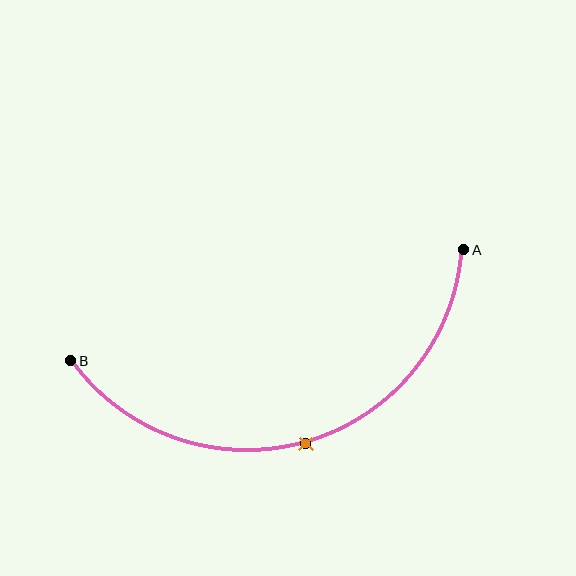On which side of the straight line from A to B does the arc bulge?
The arc bulges below the straight line connecting A and B.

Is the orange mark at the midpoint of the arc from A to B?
Yes. The orange mark lies on the arc at equal arc-length from both A and B — it is the arc midpoint.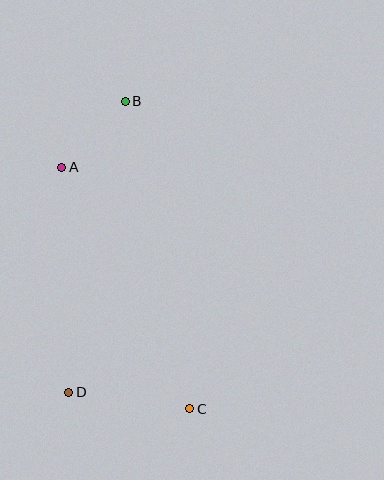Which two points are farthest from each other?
Points B and C are farthest from each other.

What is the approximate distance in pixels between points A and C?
The distance between A and C is approximately 273 pixels.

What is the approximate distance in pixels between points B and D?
The distance between B and D is approximately 297 pixels.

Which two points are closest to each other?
Points A and B are closest to each other.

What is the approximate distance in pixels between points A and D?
The distance between A and D is approximately 225 pixels.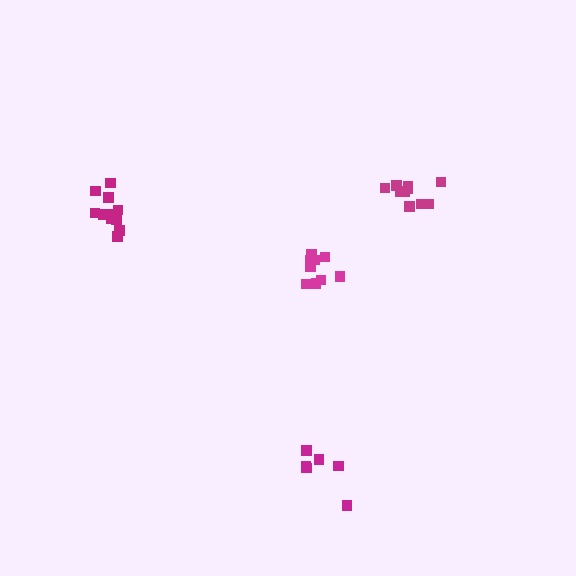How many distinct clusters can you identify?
There are 4 distinct clusters.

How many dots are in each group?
Group 1: 9 dots, Group 2: 6 dots, Group 3: 10 dots, Group 4: 11 dots (36 total).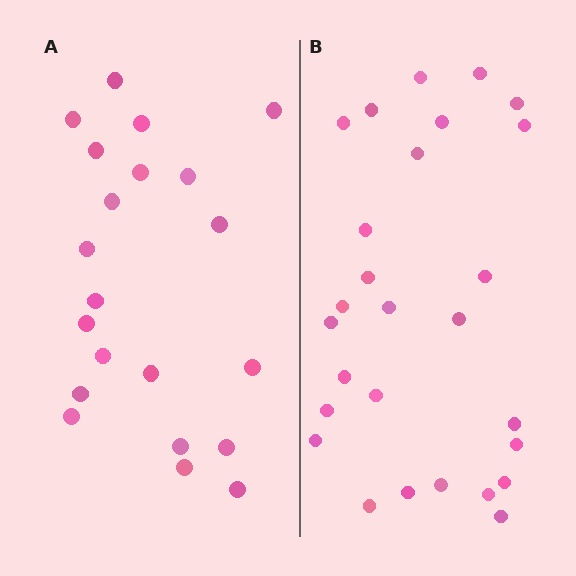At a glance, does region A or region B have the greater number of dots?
Region B (the right region) has more dots.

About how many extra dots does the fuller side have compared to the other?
Region B has about 6 more dots than region A.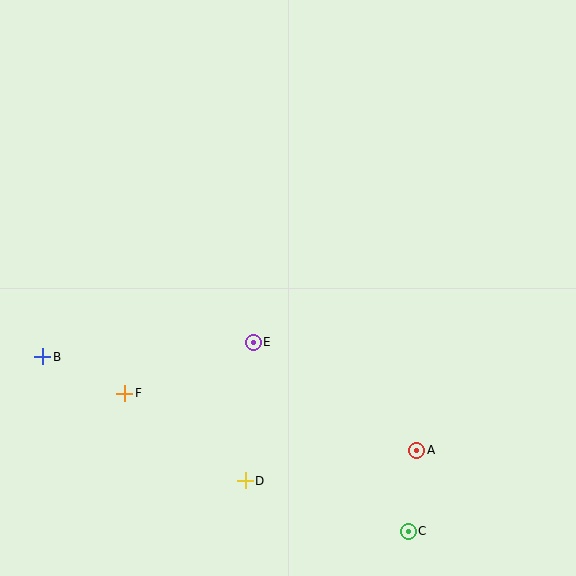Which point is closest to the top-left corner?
Point B is closest to the top-left corner.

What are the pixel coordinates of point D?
Point D is at (245, 481).